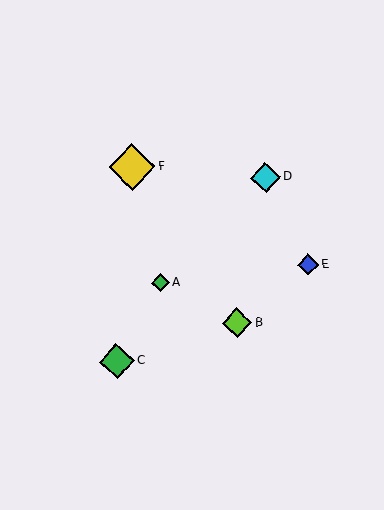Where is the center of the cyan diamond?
The center of the cyan diamond is at (265, 177).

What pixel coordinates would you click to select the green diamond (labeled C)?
Click at (117, 361) to select the green diamond C.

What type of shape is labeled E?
Shape E is a blue diamond.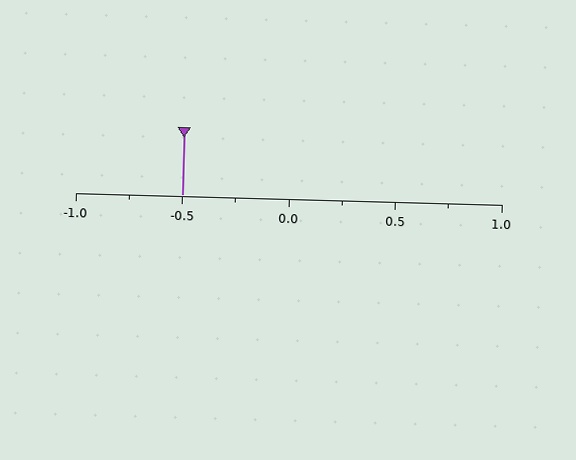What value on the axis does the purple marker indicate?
The marker indicates approximately -0.5.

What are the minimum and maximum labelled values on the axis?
The axis runs from -1.0 to 1.0.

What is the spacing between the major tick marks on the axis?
The major ticks are spaced 0.5 apart.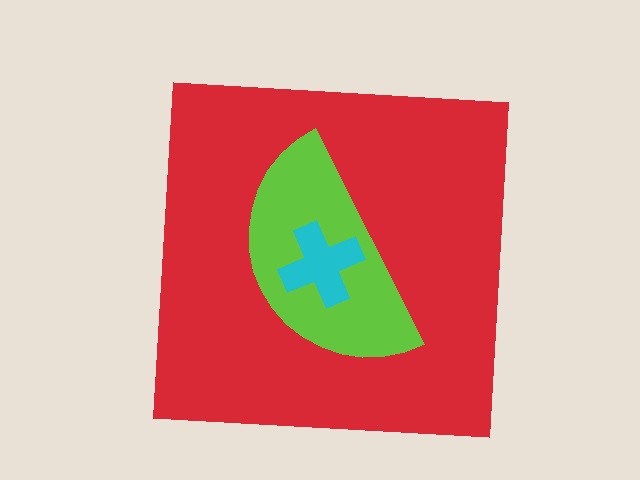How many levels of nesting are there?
3.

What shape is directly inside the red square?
The lime semicircle.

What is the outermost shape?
The red square.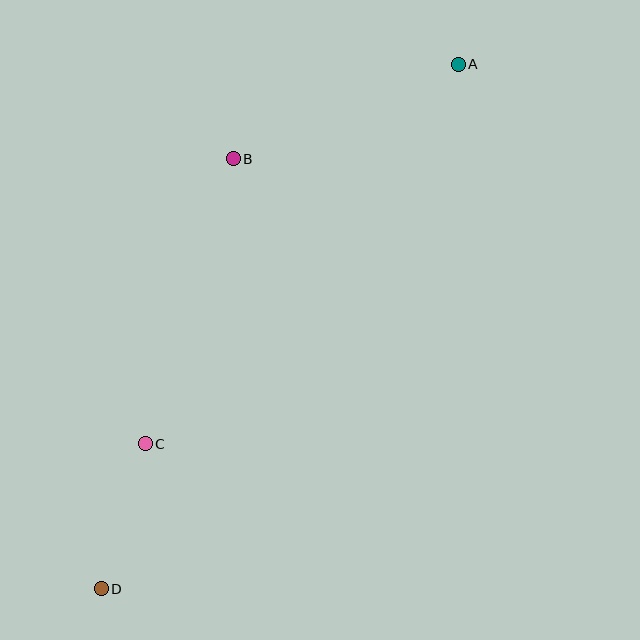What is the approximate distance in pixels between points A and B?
The distance between A and B is approximately 244 pixels.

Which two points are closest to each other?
Points C and D are closest to each other.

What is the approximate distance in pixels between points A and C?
The distance between A and C is approximately 492 pixels.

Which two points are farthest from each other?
Points A and D are farthest from each other.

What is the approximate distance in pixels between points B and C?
The distance between B and C is approximately 298 pixels.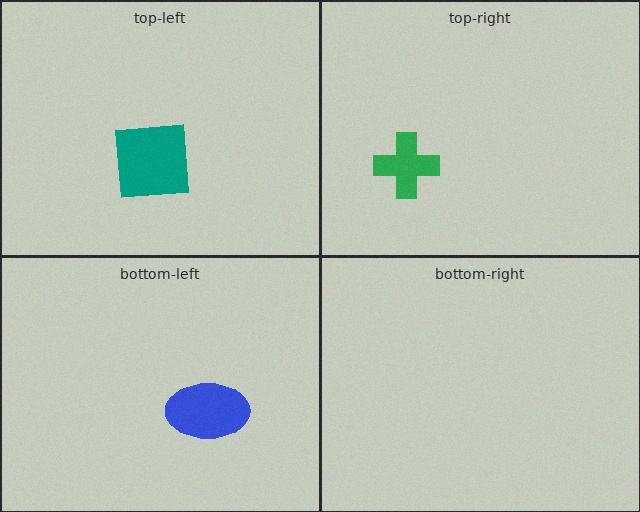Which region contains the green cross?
The top-right region.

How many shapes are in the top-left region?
1.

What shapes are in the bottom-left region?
The blue ellipse.